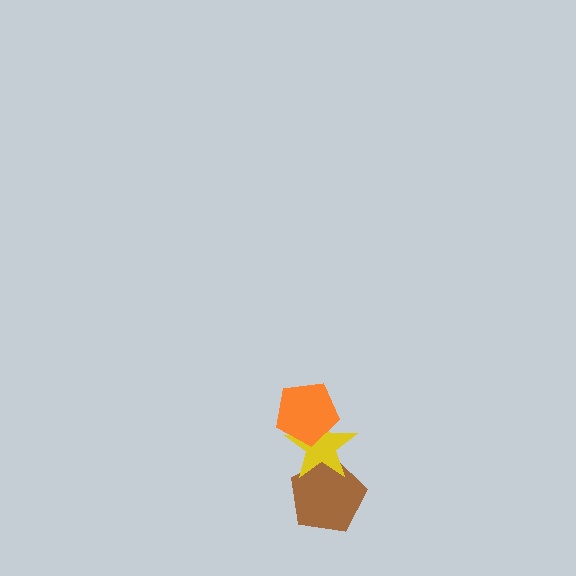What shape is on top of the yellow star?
The orange pentagon is on top of the yellow star.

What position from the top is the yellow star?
The yellow star is 2nd from the top.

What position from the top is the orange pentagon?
The orange pentagon is 1st from the top.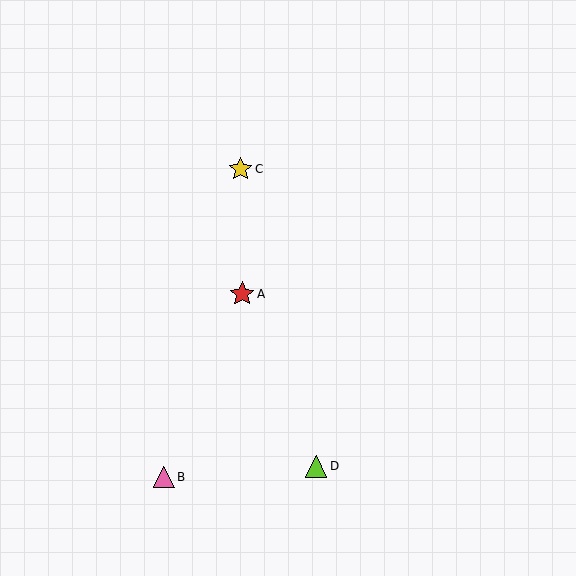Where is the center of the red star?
The center of the red star is at (242, 294).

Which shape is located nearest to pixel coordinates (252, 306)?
The red star (labeled A) at (242, 294) is nearest to that location.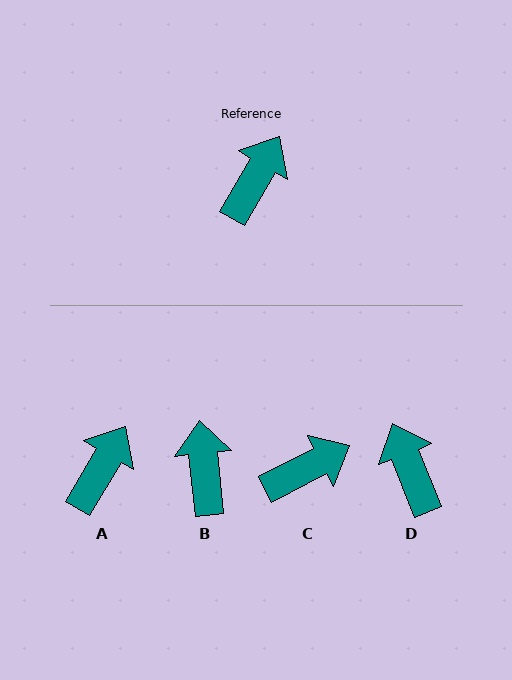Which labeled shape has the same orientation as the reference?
A.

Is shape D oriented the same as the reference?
No, it is off by about 52 degrees.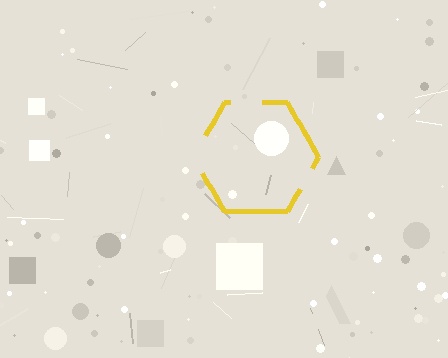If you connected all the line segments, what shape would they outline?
They would outline a hexagon.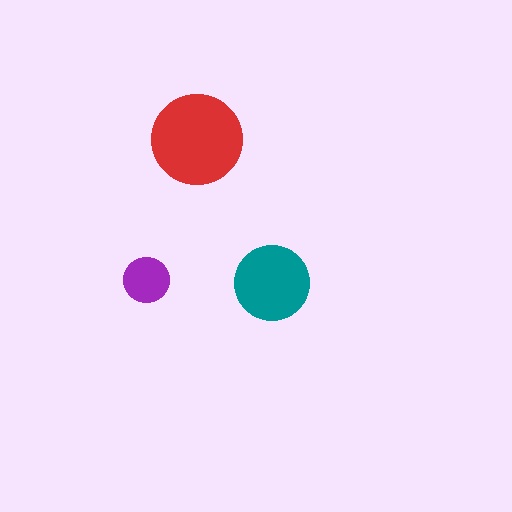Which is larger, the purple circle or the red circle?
The red one.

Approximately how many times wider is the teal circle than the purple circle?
About 1.5 times wider.